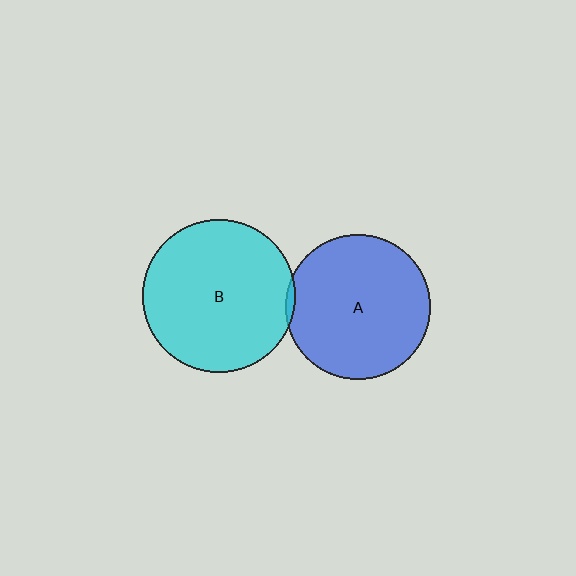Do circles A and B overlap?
Yes.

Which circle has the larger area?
Circle B (cyan).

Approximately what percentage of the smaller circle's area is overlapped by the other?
Approximately 5%.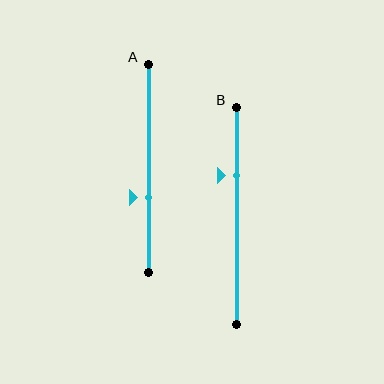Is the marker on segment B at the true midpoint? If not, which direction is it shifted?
No, the marker on segment B is shifted upward by about 19% of the segment length.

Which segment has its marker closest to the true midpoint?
Segment A has its marker closest to the true midpoint.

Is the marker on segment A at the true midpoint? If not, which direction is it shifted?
No, the marker on segment A is shifted downward by about 14% of the segment length.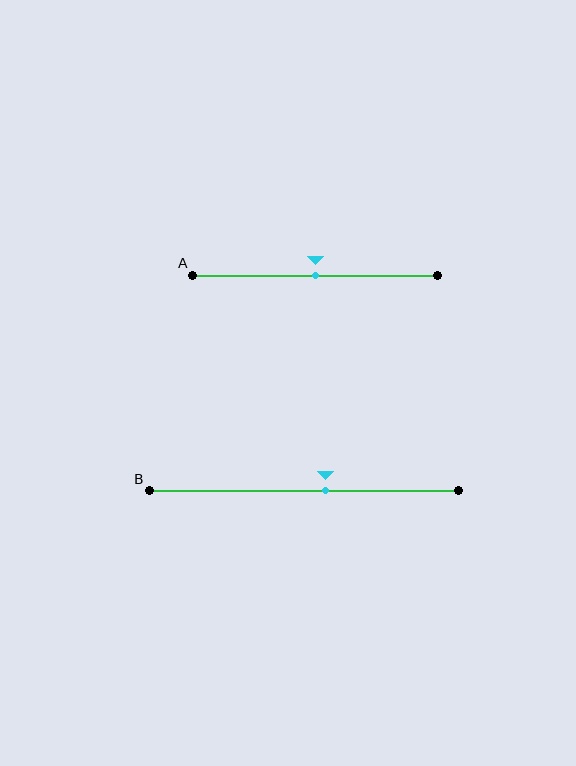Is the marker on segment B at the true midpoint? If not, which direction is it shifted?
No, the marker on segment B is shifted to the right by about 7% of the segment length.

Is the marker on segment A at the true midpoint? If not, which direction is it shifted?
Yes, the marker on segment A is at the true midpoint.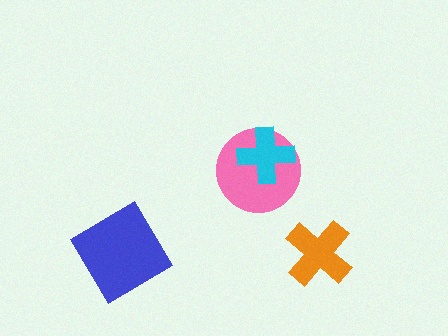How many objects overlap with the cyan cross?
1 object overlaps with the cyan cross.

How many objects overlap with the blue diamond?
0 objects overlap with the blue diamond.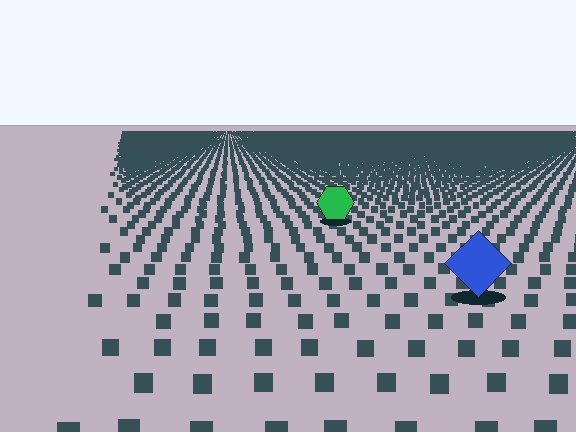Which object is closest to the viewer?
The blue diamond is closest. The texture marks near it are larger and more spread out.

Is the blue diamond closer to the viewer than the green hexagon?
Yes. The blue diamond is closer — you can tell from the texture gradient: the ground texture is coarser near it.